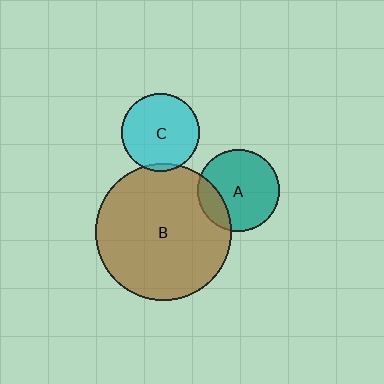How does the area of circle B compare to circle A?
Approximately 2.7 times.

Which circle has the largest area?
Circle B (brown).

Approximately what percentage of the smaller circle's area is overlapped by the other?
Approximately 20%.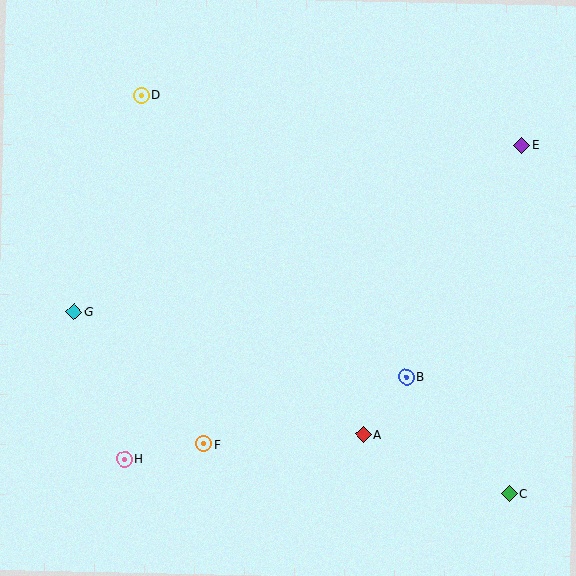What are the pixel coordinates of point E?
Point E is at (522, 145).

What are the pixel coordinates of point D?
Point D is at (141, 95).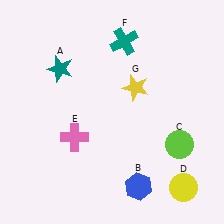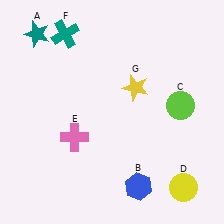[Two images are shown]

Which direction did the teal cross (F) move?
The teal cross (F) moved left.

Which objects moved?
The objects that moved are: the teal star (A), the lime circle (C), the teal cross (F).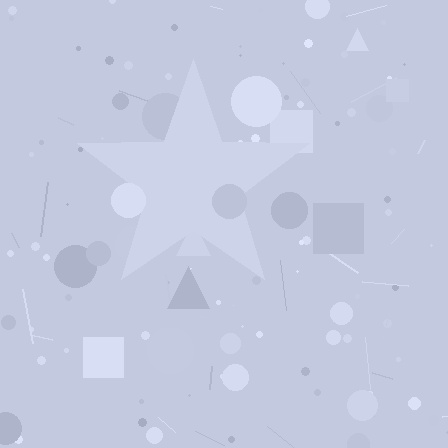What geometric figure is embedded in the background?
A star is embedded in the background.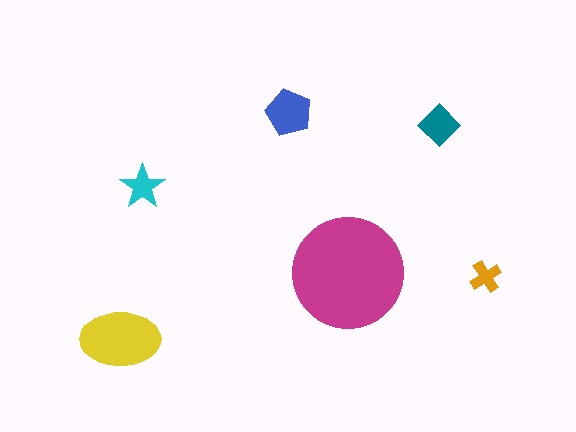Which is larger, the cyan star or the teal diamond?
The teal diamond.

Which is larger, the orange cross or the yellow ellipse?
The yellow ellipse.